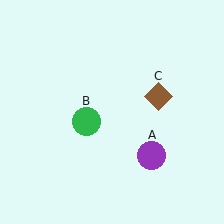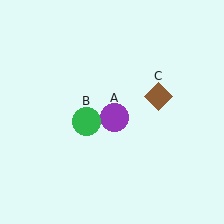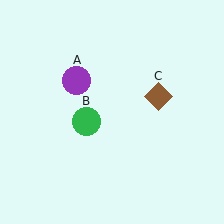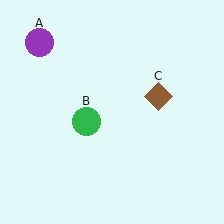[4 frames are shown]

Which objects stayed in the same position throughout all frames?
Green circle (object B) and brown diamond (object C) remained stationary.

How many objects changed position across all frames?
1 object changed position: purple circle (object A).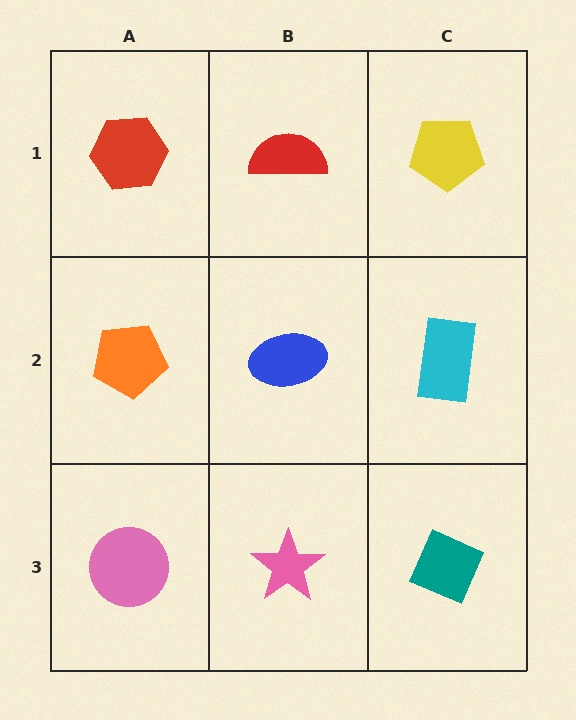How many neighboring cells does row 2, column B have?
4.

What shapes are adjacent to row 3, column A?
An orange pentagon (row 2, column A), a pink star (row 3, column B).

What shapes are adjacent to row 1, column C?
A cyan rectangle (row 2, column C), a red semicircle (row 1, column B).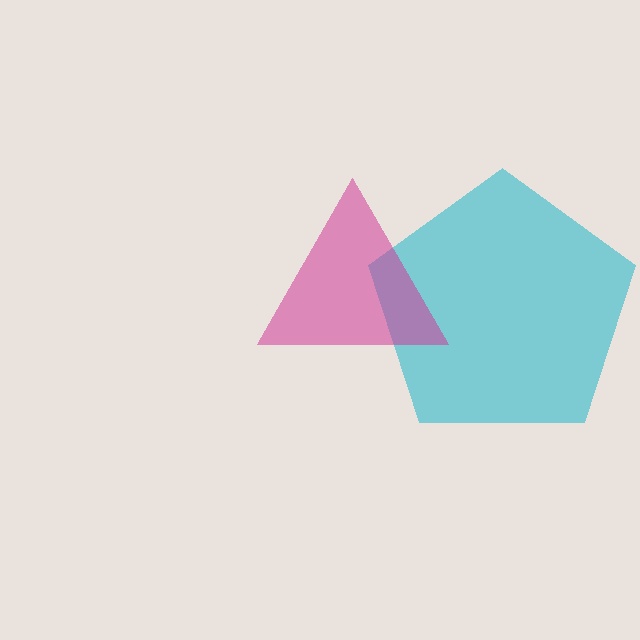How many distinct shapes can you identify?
There are 2 distinct shapes: a cyan pentagon, a magenta triangle.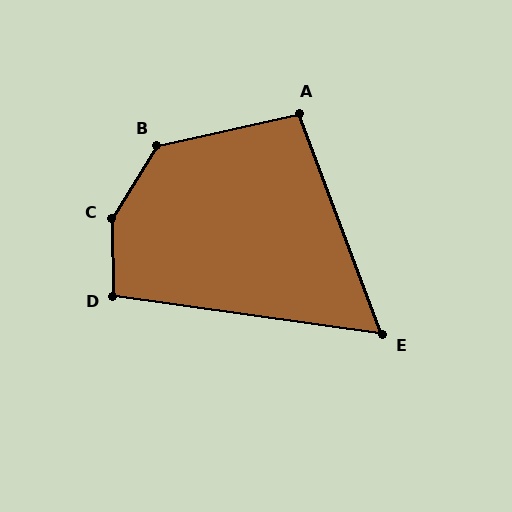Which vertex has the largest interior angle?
C, at approximately 148 degrees.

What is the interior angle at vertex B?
Approximately 134 degrees (obtuse).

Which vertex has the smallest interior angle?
E, at approximately 61 degrees.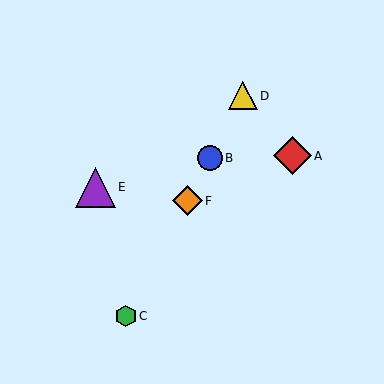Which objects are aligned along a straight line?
Objects B, C, D, F are aligned along a straight line.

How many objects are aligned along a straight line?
4 objects (B, C, D, F) are aligned along a straight line.